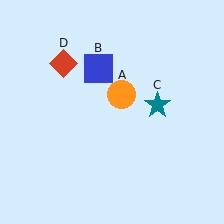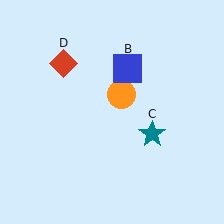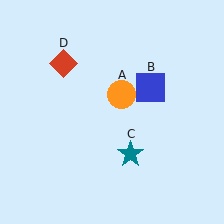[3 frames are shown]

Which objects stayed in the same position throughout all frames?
Orange circle (object A) and red diamond (object D) remained stationary.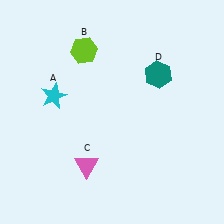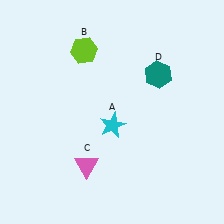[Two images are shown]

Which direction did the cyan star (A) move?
The cyan star (A) moved right.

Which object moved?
The cyan star (A) moved right.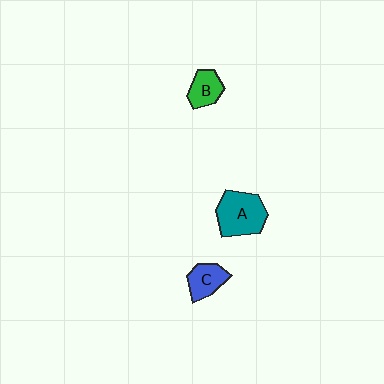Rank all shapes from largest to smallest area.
From largest to smallest: A (teal), C (blue), B (green).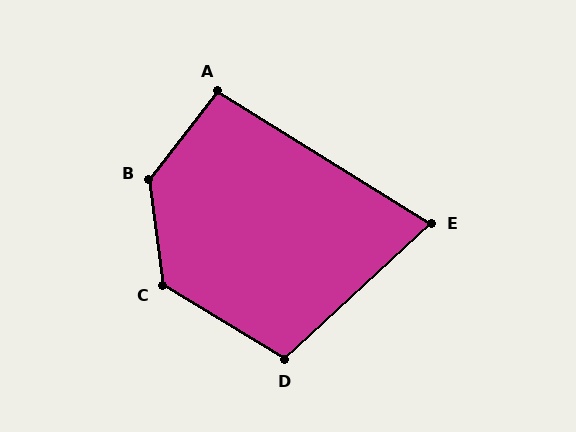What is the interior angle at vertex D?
Approximately 106 degrees (obtuse).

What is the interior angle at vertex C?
Approximately 128 degrees (obtuse).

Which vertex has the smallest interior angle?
E, at approximately 75 degrees.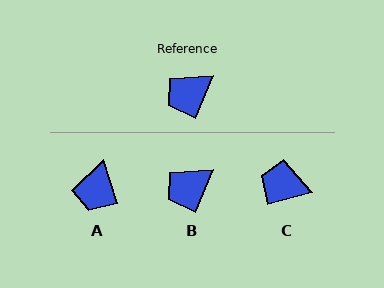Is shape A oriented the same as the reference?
No, it is off by about 41 degrees.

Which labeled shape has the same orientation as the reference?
B.